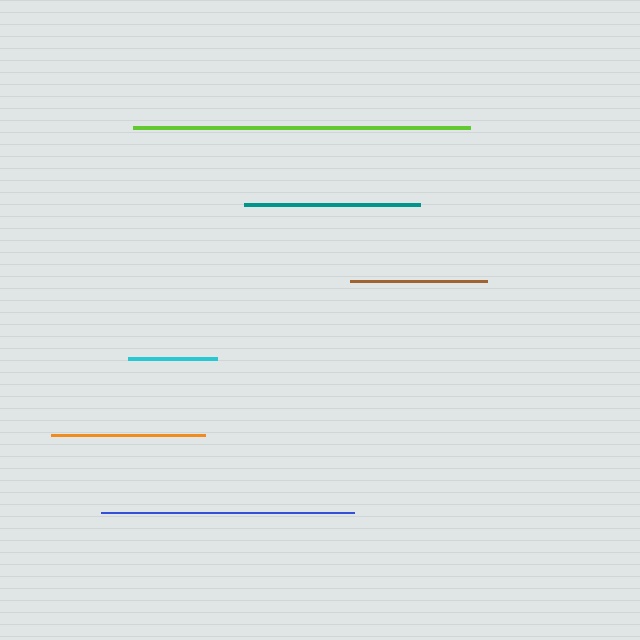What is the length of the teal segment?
The teal segment is approximately 175 pixels long.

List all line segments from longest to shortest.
From longest to shortest: lime, blue, teal, orange, brown, cyan.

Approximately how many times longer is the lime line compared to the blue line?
The lime line is approximately 1.3 times the length of the blue line.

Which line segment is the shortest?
The cyan line is the shortest at approximately 89 pixels.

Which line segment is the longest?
The lime line is the longest at approximately 337 pixels.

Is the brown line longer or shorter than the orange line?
The orange line is longer than the brown line.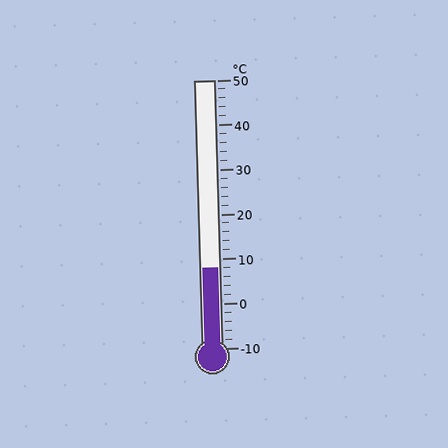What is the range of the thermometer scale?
The thermometer scale ranges from -10°C to 50°C.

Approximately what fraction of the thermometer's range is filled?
The thermometer is filled to approximately 30% of its range.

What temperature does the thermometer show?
The thermometer shows approximately 8°C.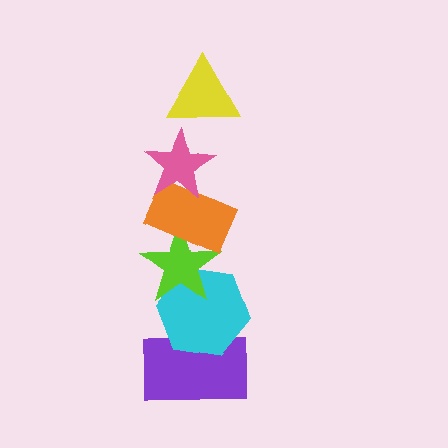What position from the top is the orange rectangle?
The orange rectangle is 3rd from the top.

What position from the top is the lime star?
The lime star is 4th from the top.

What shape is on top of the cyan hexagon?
The lime star is on top of the cyan hexagon.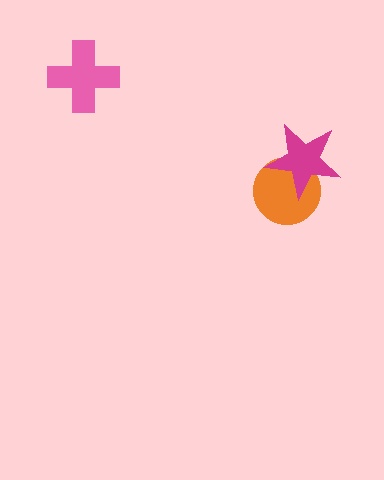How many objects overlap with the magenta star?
1 object overlaps with the magenta star.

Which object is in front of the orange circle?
The magenta star is in front of the orange circle.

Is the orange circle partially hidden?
Yes, it is partially covered by another shape.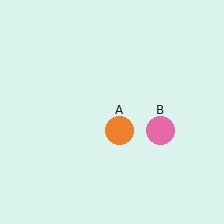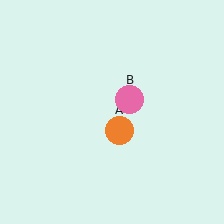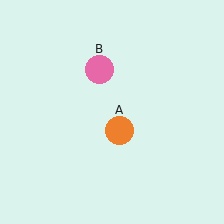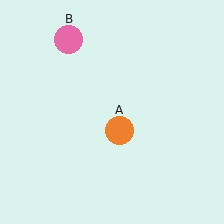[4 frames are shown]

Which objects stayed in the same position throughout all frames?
Orange circle (object A) remained stationary.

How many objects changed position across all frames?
1 object changed position: pink circle (object B).